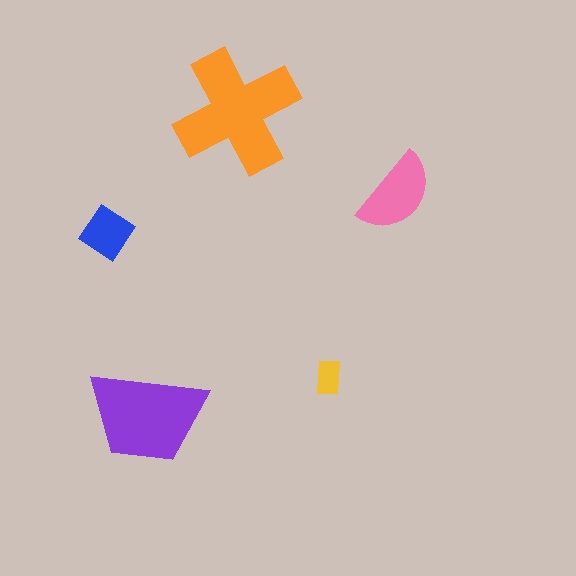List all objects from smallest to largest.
The yellow rectangle, the blue diamond, the pink semicircle, the purple trapezoid, the orange cross.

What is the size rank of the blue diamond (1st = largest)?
4th.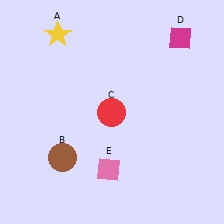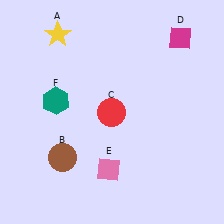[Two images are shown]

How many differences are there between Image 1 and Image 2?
There is 1 difference between the two images.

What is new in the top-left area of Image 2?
A teal hexagon (F) was added in the top-left area of Image 2.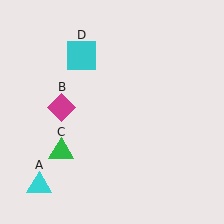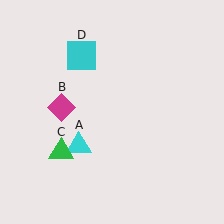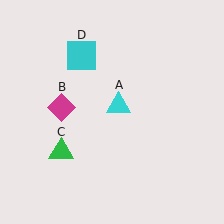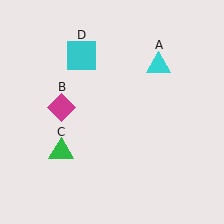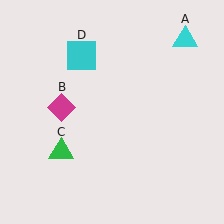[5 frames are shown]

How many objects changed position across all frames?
1 object changed position: cyan triangle (object A).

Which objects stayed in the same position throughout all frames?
Magenta diamond (object B) and green triangle (object C) and cyan square (object D) remained stationary.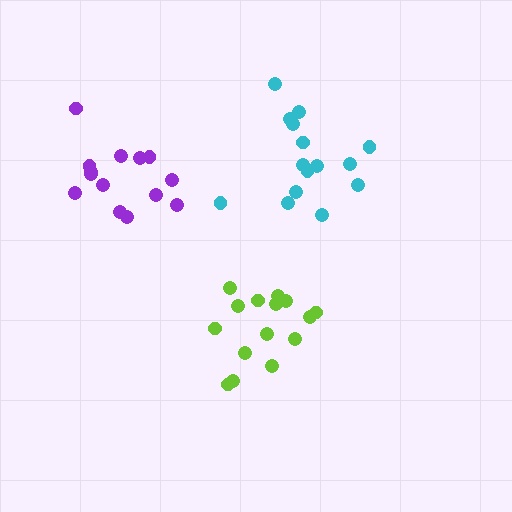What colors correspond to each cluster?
The clusters are colored: purple, cyan, lime.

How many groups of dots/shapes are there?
There are 3 groups.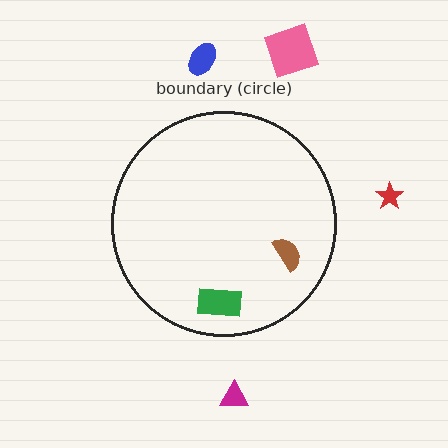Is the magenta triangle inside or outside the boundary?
Outside.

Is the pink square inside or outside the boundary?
Outside.